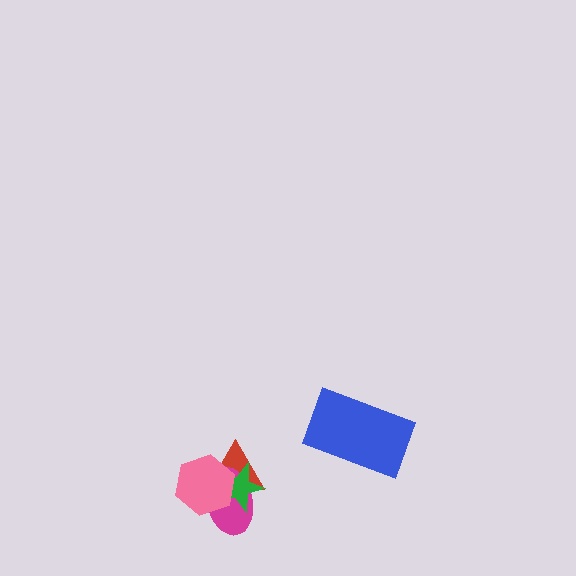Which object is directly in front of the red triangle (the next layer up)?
The magenta ellipse is directly in front of the red triangle.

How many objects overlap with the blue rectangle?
0 objects overlap with the blue rectangle.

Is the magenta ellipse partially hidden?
Yes, it is partially covered by another shape.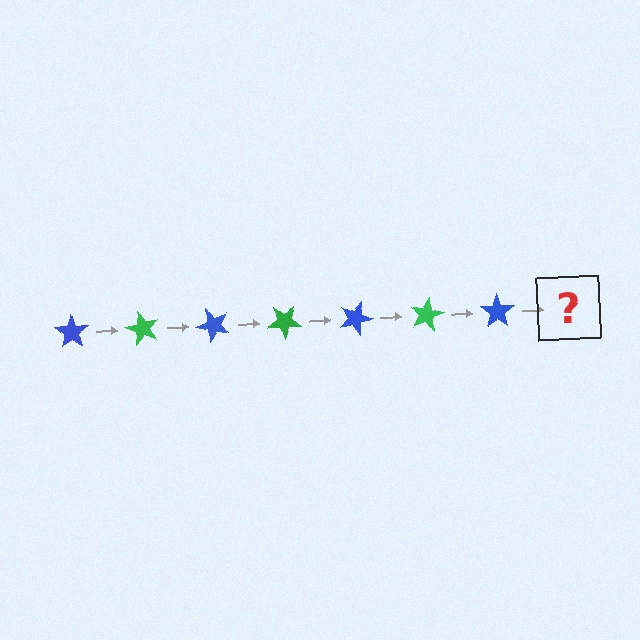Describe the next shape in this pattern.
It should be a green star, rotated 420 degrees from the start.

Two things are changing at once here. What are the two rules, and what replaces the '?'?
The two rules are that it rotates 60 degrees each step and the color cycles through blue and green. The '?' should be a green star, rotated 420 degrees from the start.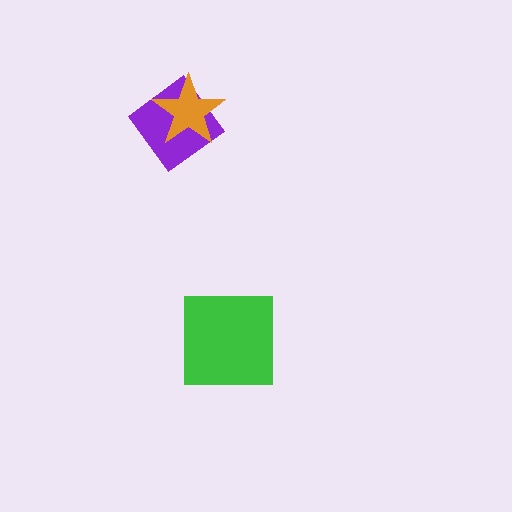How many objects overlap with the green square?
0 objects overlap with the green square.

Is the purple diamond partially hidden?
Yes, it is partially covered by another shape.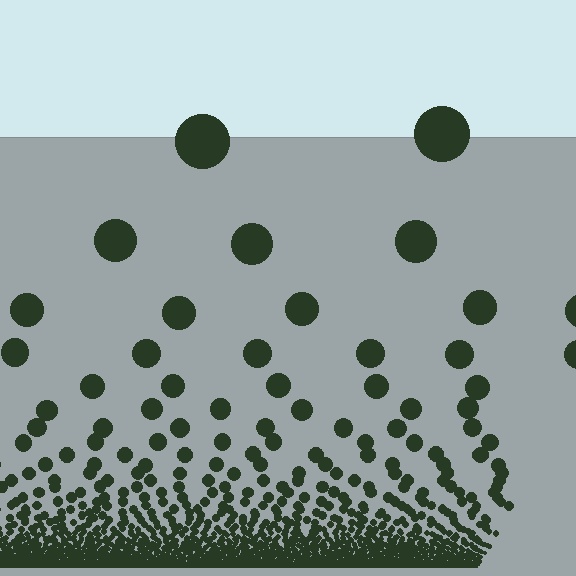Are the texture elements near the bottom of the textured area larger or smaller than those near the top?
Smaller. The gradient is inverted — elements near the bottom are smaller and denser.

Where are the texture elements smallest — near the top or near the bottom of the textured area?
Near the bottom.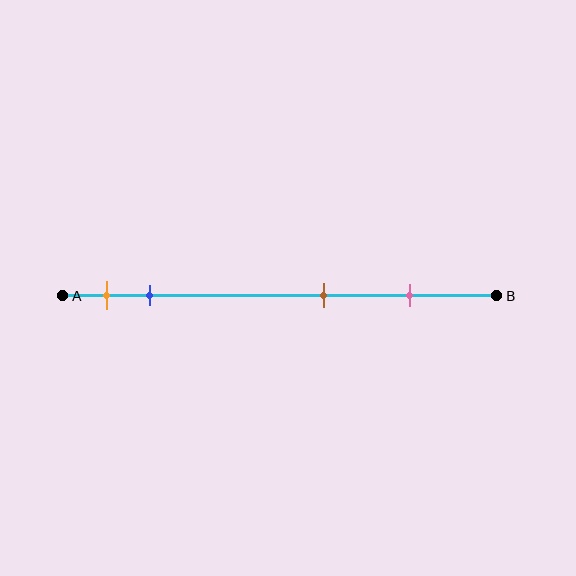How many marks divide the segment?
There are 4 marks dividing the segment.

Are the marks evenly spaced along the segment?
No, the marks are not evenly spaced.